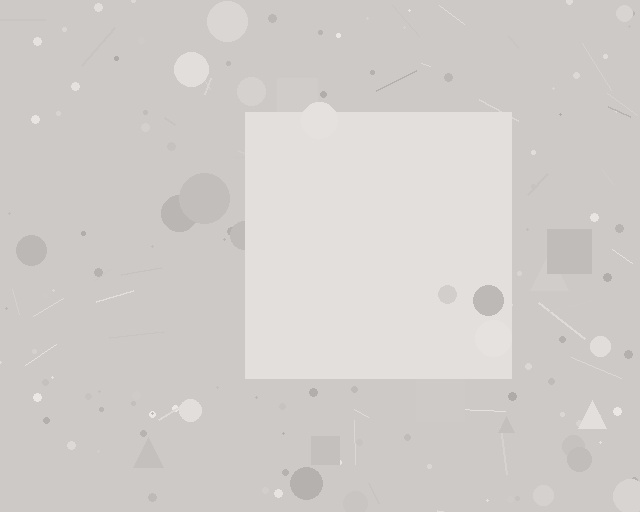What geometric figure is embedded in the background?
A square is embedded in the background.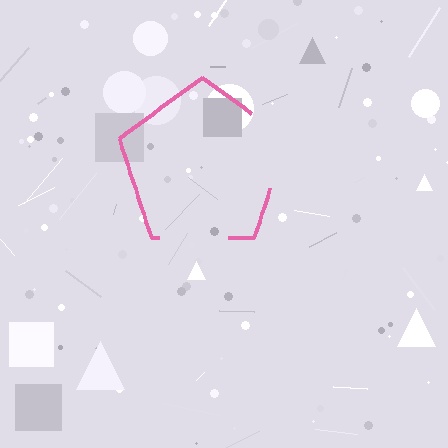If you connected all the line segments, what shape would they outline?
They would outline a pentagon.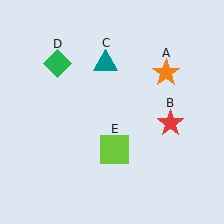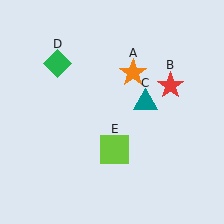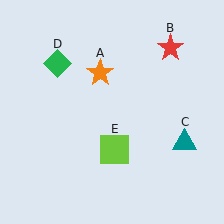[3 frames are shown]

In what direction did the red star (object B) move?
The red star (object B) moved up.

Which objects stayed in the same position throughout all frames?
Green diamond (object D) and lime square (object E) remained stationary.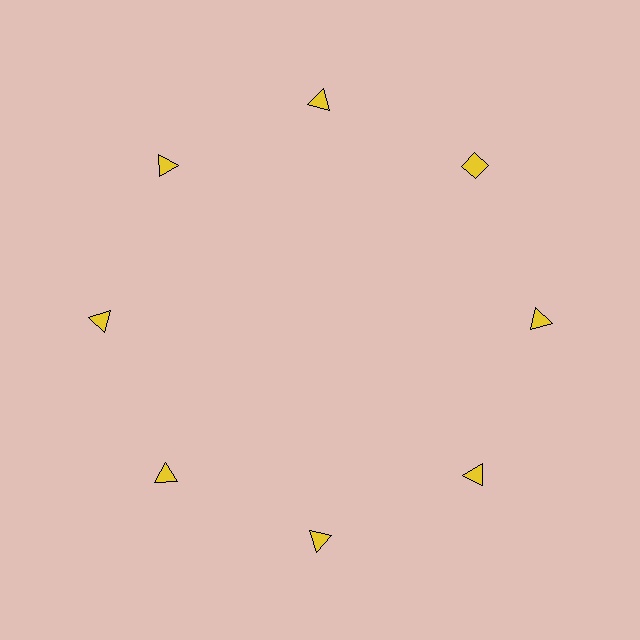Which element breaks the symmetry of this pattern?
The yellow diamond at roughly the 2 o'clock position breaks the symmetry. All other shapes are yellow triangles.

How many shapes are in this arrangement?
There are 8 shapes arranged in a ring pattern.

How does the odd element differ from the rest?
It has a different shape: diamond instead of triangle.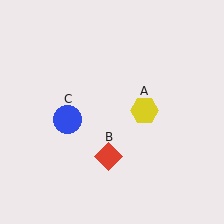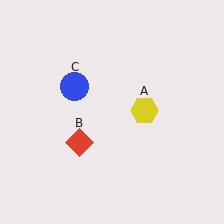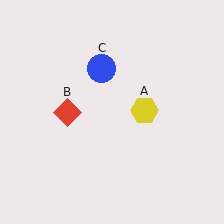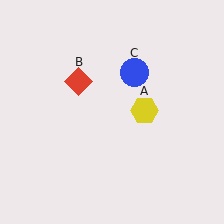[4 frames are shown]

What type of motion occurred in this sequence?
The red diamond (object B), blue circle (object C) rotated clockwise around the center of the scene.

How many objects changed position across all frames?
2 objects changed position: red diamond (object B), blue circle (object C).